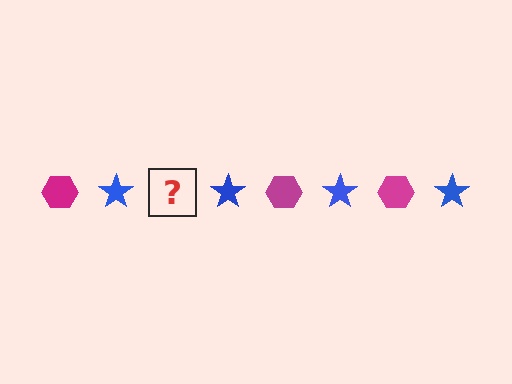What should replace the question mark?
The question mark should be replaced with a magenta hexagon.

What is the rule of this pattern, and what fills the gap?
The rule is that the pattern alternates between magenta hexagon and blue star. The gap should be filled with a magenta hexagon.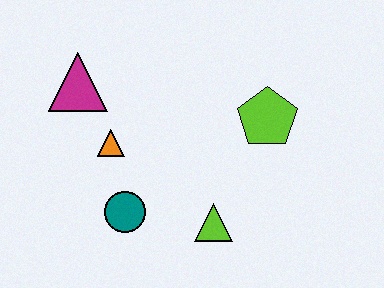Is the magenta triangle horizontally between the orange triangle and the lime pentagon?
No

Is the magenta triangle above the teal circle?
Yes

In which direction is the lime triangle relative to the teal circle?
The lime triangle is to the right of the teal circle.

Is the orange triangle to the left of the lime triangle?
Yes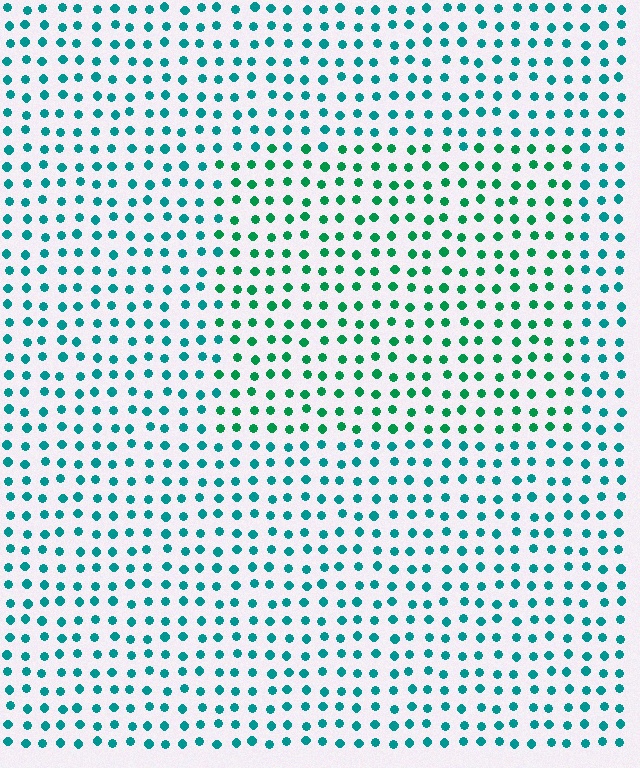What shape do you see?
I see a rectangle.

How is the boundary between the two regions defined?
The boundary is defined purely by a slight shift in hue (about 29 degrees). Spacing, size, and orientation are identical on both sides.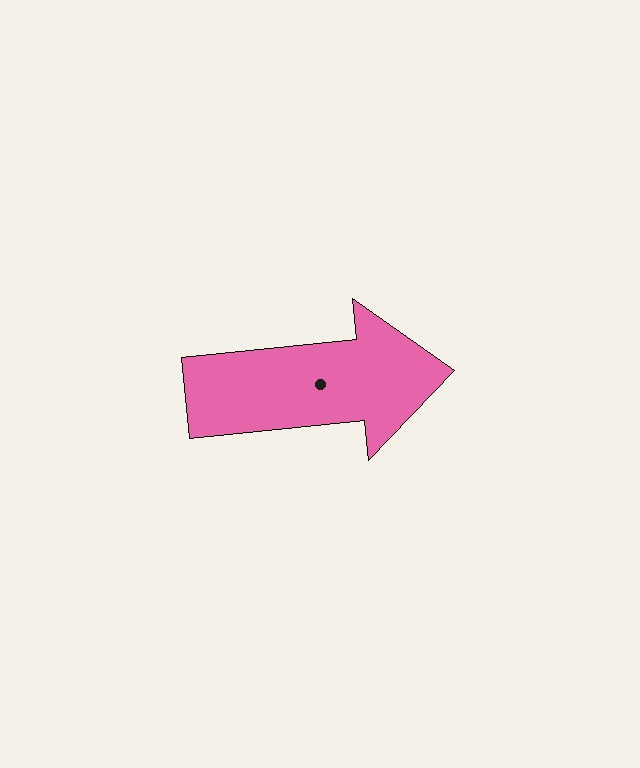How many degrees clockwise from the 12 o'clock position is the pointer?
Approximately 84 degrees.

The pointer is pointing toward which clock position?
Roughly 3 o'clock.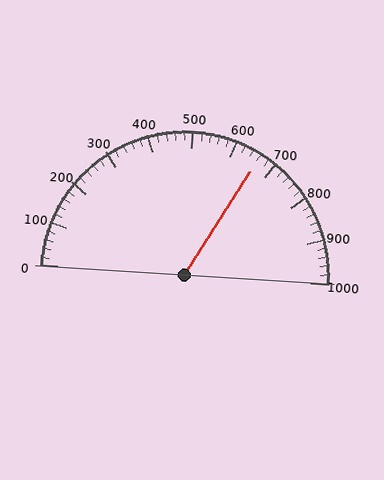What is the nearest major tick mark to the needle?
The nearest major tick mark is 700.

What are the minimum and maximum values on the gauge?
The gauge ranges from 0 to 1000.